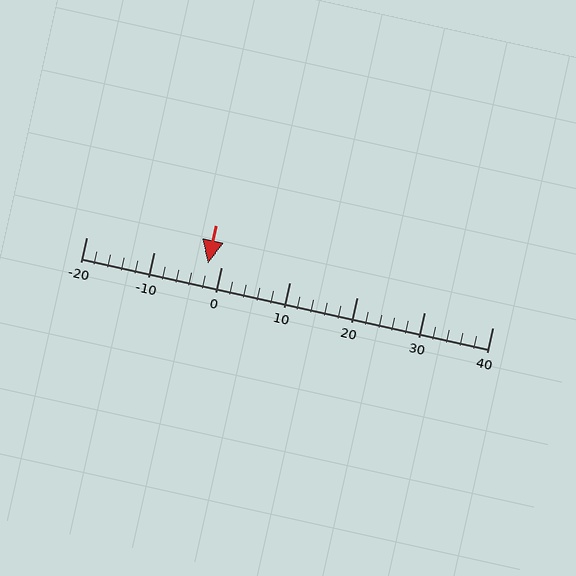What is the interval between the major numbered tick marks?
The major tick marks are spaced 10 units apart.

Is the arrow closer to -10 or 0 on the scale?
The arrow is closer to 0.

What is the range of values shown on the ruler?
The ruler shows values from -20 to 40.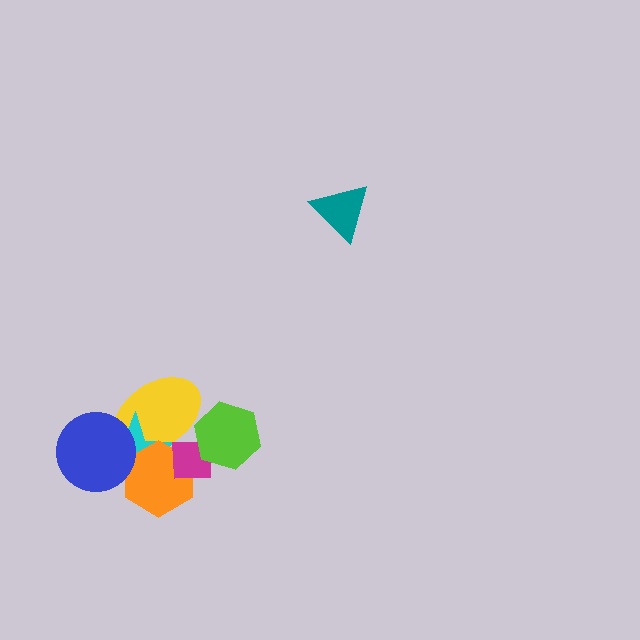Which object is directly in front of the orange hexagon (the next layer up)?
The magenta square is directly in front of the orange hexagon.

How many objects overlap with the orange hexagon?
4 objects overlap with the orange hexagon.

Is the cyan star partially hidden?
Yes, it is partially covered by another shape.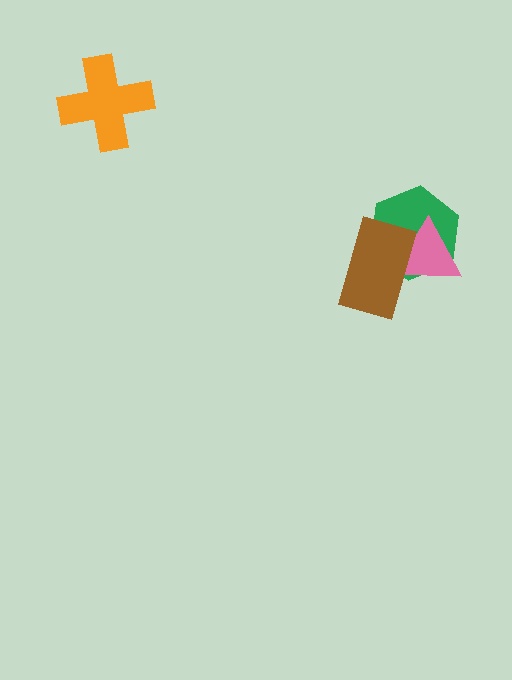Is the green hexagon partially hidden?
Yes, it is partially covered by another shape.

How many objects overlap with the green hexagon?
2 objects overlap with the green hexagon.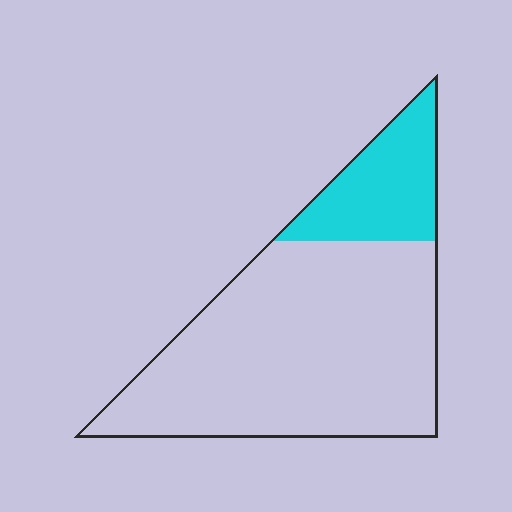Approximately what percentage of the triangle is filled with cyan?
Approximately 20%.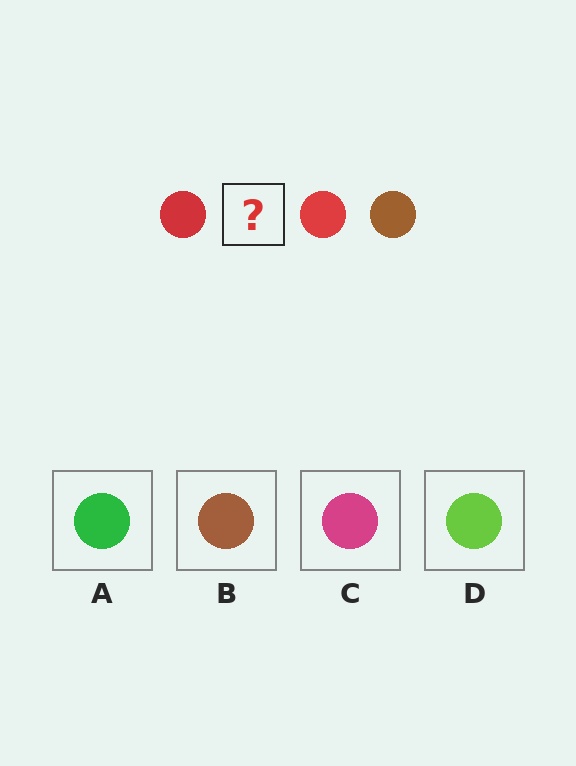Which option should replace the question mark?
Option B.